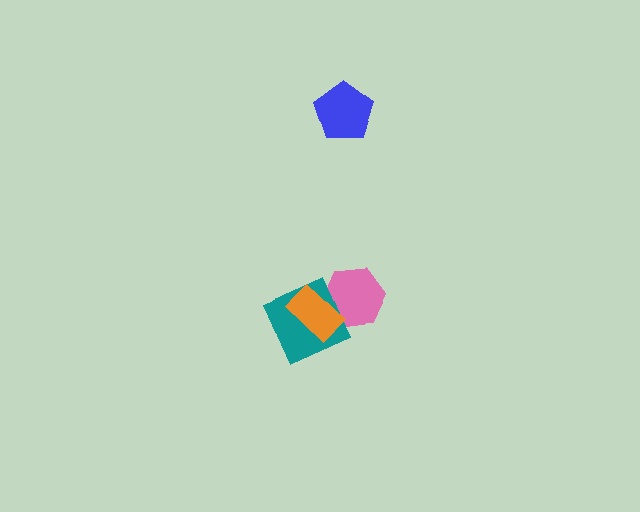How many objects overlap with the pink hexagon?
2 objects overlap with the pink hexagon.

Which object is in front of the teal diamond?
The orange rectangle is in front of the teal diamond.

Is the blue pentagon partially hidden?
No, no other shape covers it.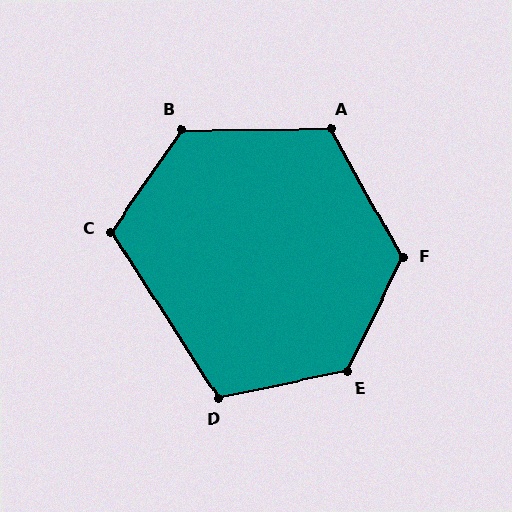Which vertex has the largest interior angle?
E, at approximately 128 degrees.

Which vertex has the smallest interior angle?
D, at approximately 111 degrees.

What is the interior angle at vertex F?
Approximately 124 degrees (obtuse).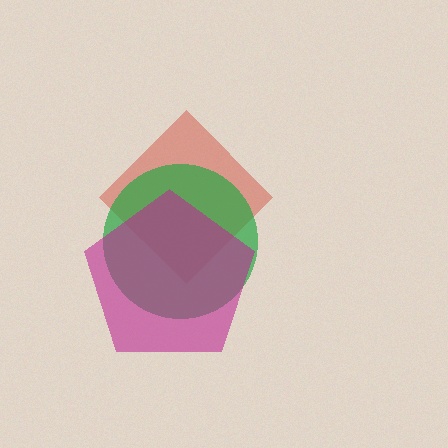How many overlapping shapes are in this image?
There are 3 overlapping shapes in the image.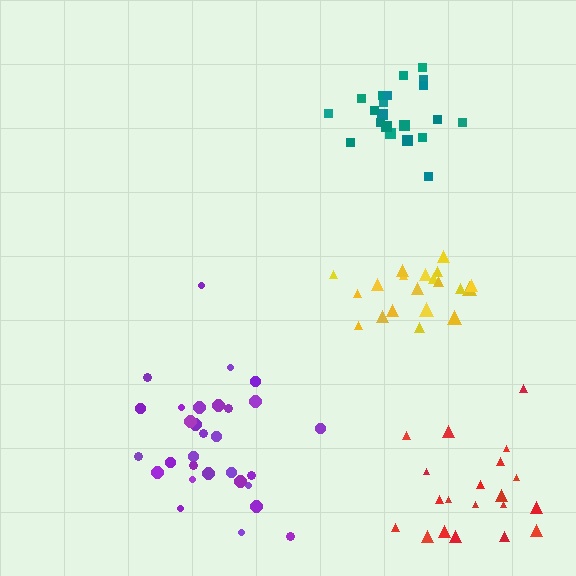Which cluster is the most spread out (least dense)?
Red.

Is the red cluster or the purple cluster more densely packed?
Purple.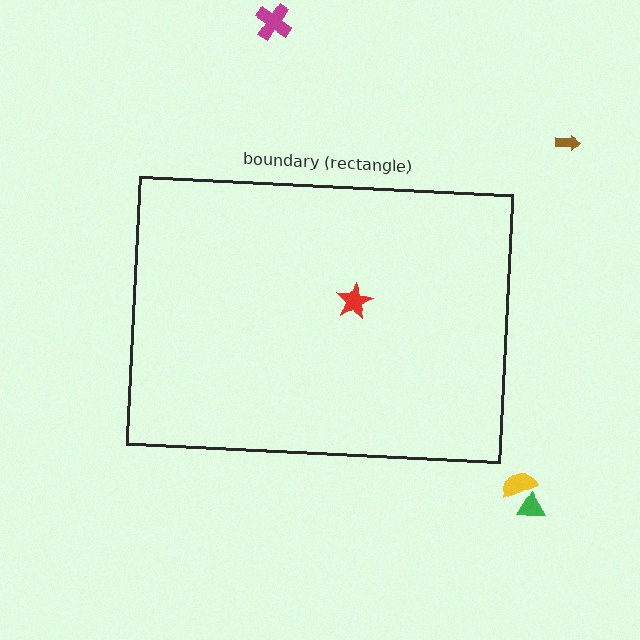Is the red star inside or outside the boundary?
Inside.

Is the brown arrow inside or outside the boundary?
Outside.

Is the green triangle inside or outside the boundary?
Outside.